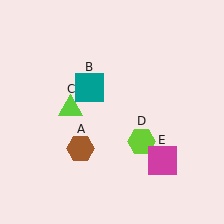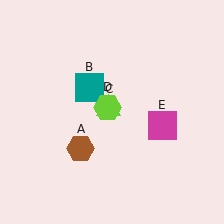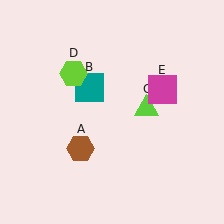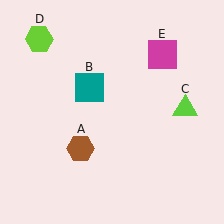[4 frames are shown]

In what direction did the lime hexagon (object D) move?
The lime hexagon (object D) moved up and to the left.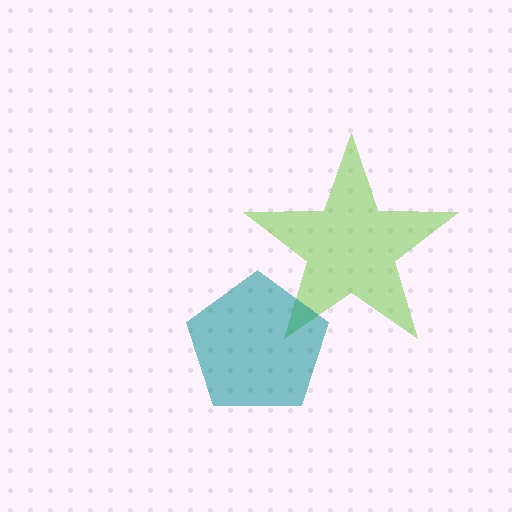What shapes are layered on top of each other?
The layered shapes are: a lime star, a teal pentagon.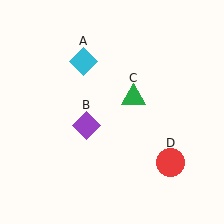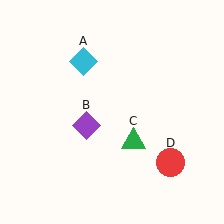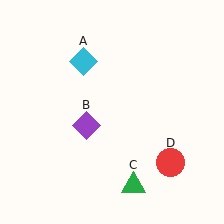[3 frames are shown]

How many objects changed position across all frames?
1 object changed position: green triangle (object C).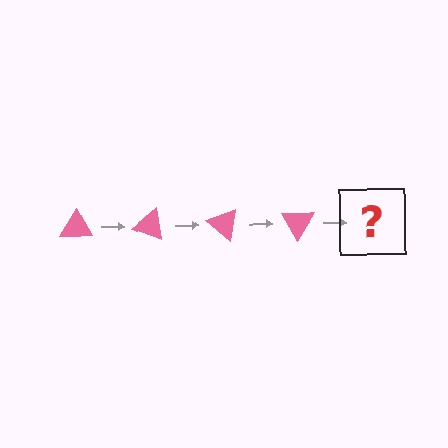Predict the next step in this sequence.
The next step is a pink triangle rotated 80 degrees.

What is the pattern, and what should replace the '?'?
The pattern is that the triangle rotates 20 degrees each step. The '?' should be a pink triangle rotated 80 degrees.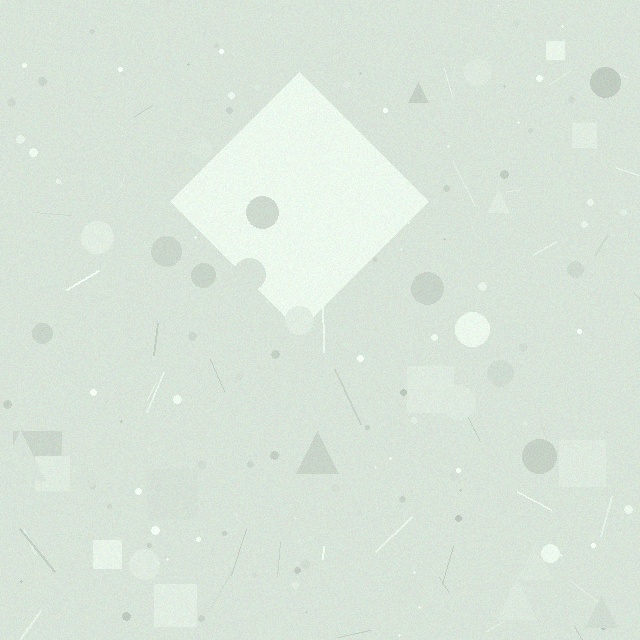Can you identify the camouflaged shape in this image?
The camouflaged shape is a diamond.